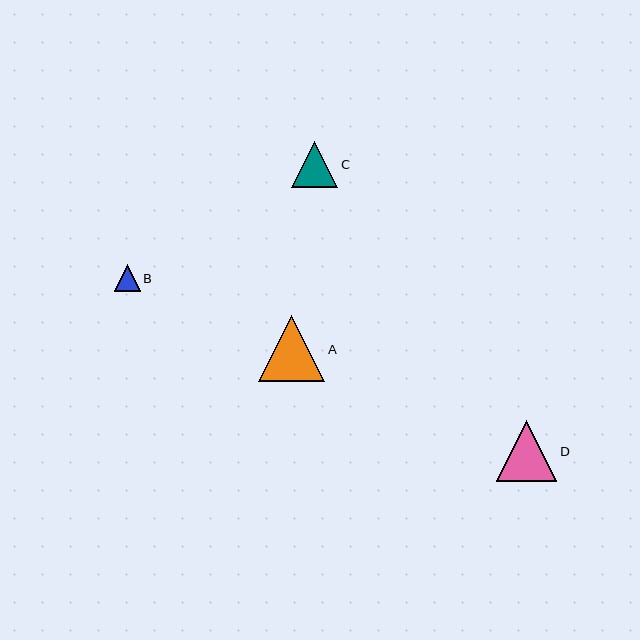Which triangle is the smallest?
Triangle B is the smallest with a size of approximately 26 pixels.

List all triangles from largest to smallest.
From largest to smallest: A, D, C, B.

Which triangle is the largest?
Triangle A is the largest with a size of approximately 66 pixels.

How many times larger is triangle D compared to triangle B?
Triangle D is approximately 2.3 times the size of triangle B.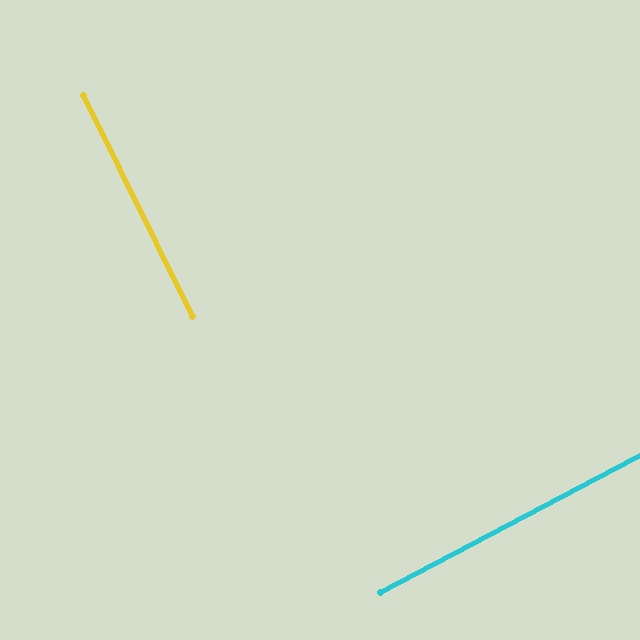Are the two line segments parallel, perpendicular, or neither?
Perpendicular — they meet at approximately 88°.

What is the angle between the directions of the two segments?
Approximately 88 degrees.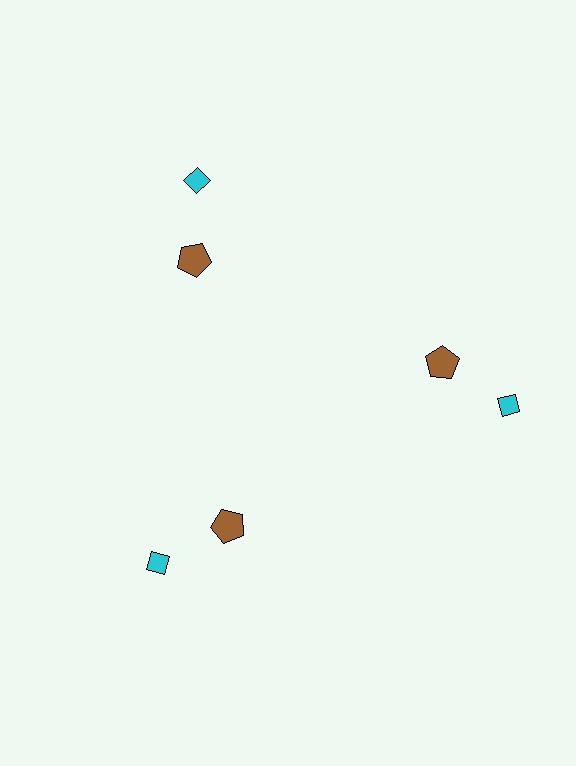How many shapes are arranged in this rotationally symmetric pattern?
There are 6 shapes, arranged in 3 groups of 2.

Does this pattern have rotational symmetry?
Yes, this pattern has 3-fold rotational symmetry. It looks the same after rotating 120 degrees around the center.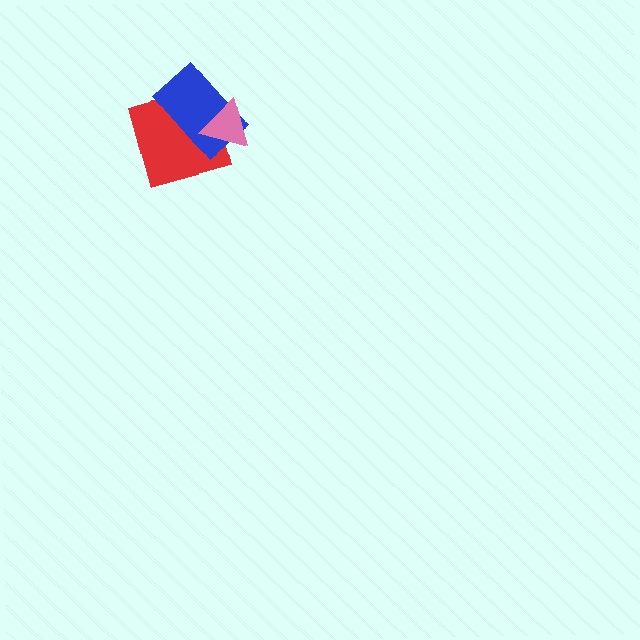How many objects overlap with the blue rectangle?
2 objects overlap with the blue rectangle.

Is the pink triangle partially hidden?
No, no other shape covers it.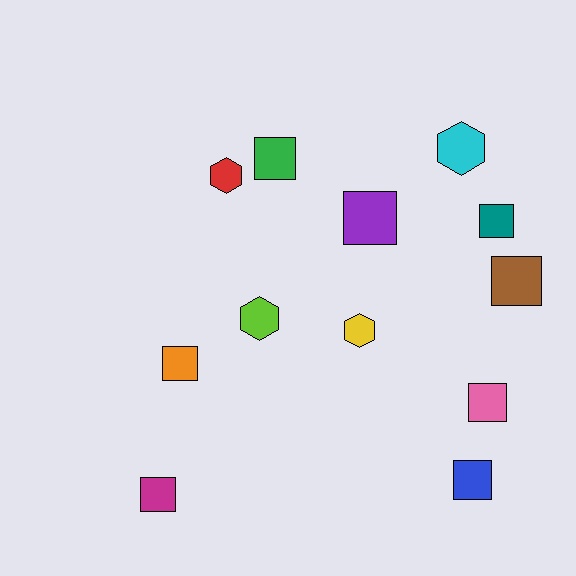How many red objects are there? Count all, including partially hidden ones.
There is 1 red object.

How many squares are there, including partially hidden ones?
There are 8 squares.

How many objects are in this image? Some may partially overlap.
There are 12 objects.